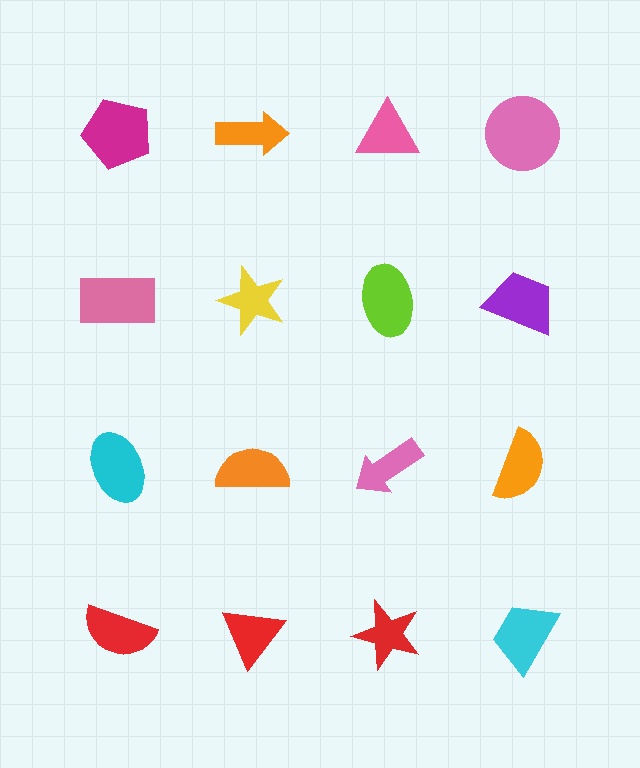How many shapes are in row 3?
4 shapes.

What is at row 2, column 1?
A pink rectangle.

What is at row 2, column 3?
A lime ellipse.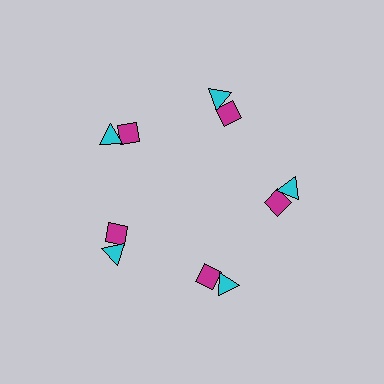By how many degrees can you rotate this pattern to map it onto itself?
The pattern maps onto itself every 72 degrees of rotation.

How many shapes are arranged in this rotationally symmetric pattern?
There are 10 shapes, arranged in 5 groups of 2.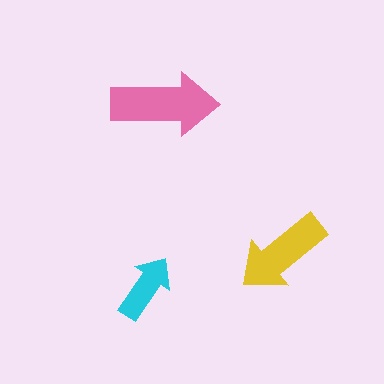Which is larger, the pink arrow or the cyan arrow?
The pink one.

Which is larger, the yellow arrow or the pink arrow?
The pink one.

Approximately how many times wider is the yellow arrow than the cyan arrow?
About 1.5 times wider.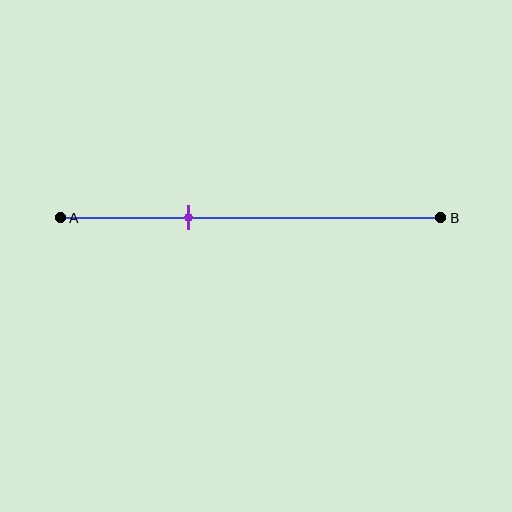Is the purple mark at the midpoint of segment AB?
No, the mark is at about 35% from A, not at the 50% midpoint.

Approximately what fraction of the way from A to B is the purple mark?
The purple mark is approximately 35% of the way from A to B.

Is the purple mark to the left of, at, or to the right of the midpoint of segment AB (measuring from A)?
The purple mark is to the left of the midpoint of segment AB.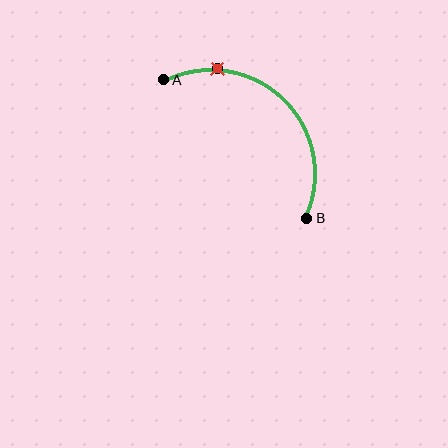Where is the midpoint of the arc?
The arc midpoint is the point on the curve farthest from the straight line joining A and B. It sits above and to the right of that line.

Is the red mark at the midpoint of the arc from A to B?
No. The red mark lies on the arc but is closer to endpoint A. The arc midpoint would be at the point on the curve equidistant along the arc from both A and B.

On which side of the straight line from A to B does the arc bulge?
The arc bulges above and to the right of the straight line connecting A and B.